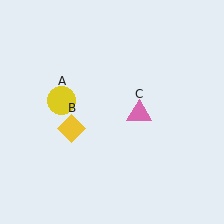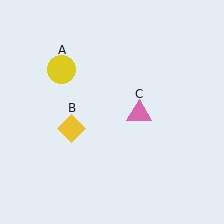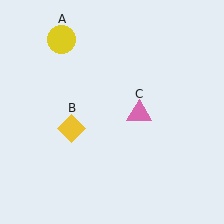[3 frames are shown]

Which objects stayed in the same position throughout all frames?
Yellow diamond (object B) and pink triangle (object C) remained stationary.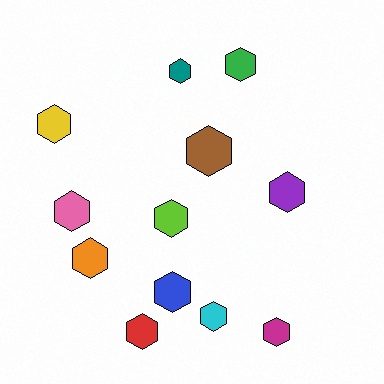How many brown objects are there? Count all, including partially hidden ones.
There is 1 brown object.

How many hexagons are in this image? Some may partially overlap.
There are 12 hexagons.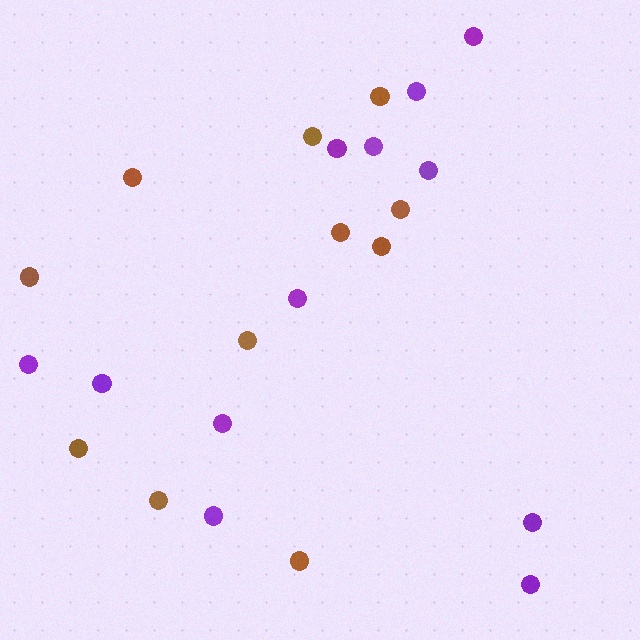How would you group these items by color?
There are 2 groups: one group of brown circles (11) and one group of purple circles (12).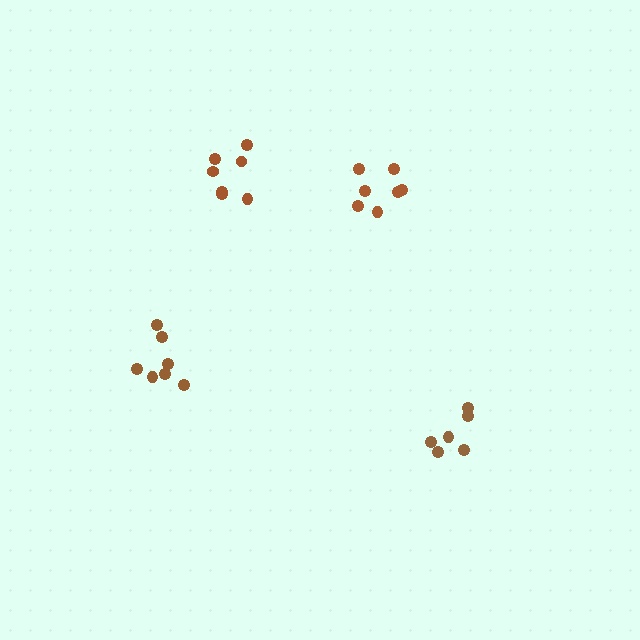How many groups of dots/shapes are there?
There are 4 groups.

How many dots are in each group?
Group 1: 7 dots, Group 2: 7 dots, Group 3: 6 dots, Group 4: 7 dots (27 total).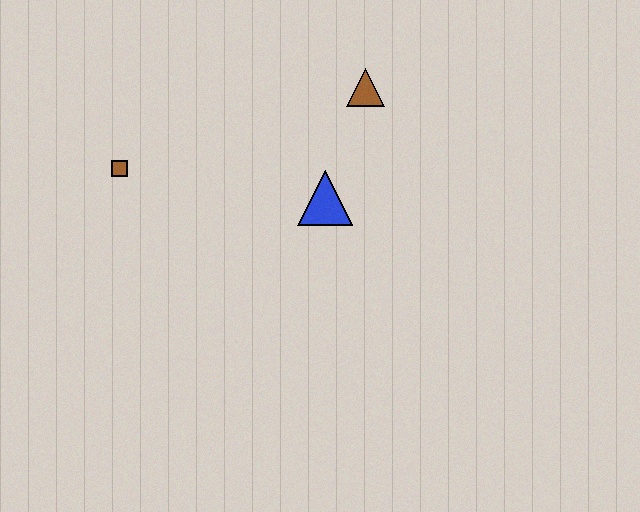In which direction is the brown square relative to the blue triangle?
The brown square is to the left of the blue triangle.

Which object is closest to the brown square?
The blue triangle is closest to the brown square.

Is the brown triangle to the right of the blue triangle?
Yes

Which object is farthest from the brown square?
The brown triangle is farthest from the brown square.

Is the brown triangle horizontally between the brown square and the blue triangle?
No